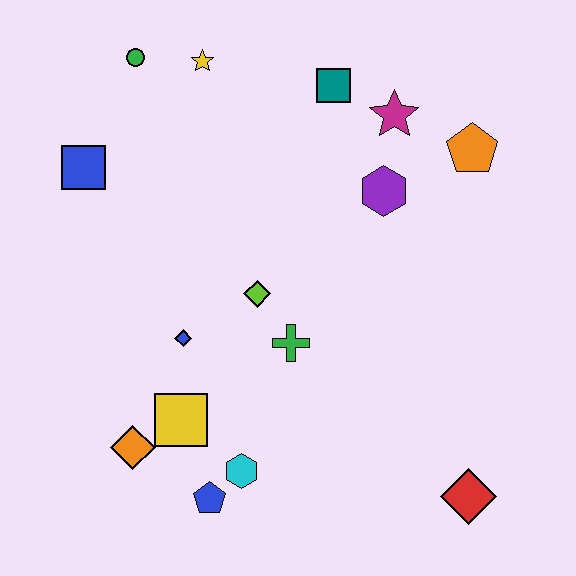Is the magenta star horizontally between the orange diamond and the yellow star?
No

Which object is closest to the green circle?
The yellow star is closest to the green circle.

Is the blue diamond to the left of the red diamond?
Yes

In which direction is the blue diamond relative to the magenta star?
The blue diamond is below the magenta star.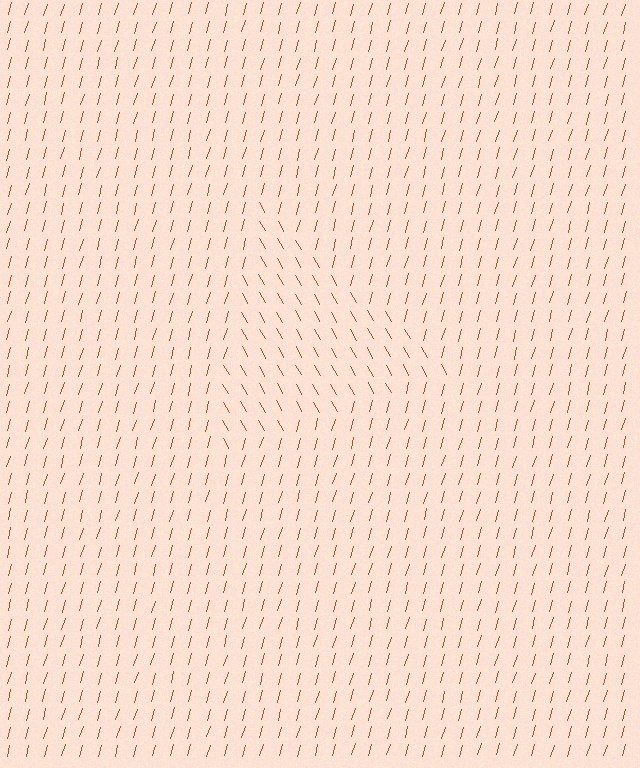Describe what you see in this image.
The image is filled with small brown line segments. A triangle region in the image has lines oriented differently from the surrounding lines, creating a visible texture boundary.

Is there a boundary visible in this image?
Yes, there is a texture boundary formed by a change in line orientation.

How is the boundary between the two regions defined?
The boundary is defined purely by a change in line orientation (approximately 45 degrees difference). All lines are the same color and thickness.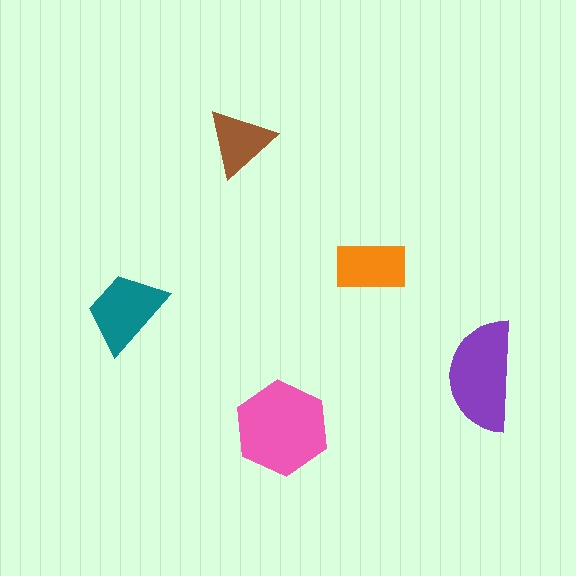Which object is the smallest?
The brown triangle.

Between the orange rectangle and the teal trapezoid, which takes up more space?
The teal trapezoid.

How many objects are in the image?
There are 5 objects in the image.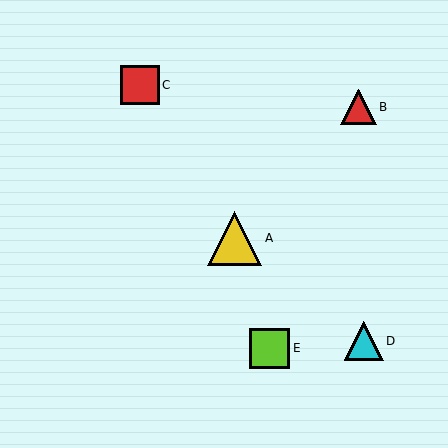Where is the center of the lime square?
The center of the lime square is at (270, 348).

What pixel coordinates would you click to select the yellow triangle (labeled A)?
Click at (235, 238) to select the yellow triangle A.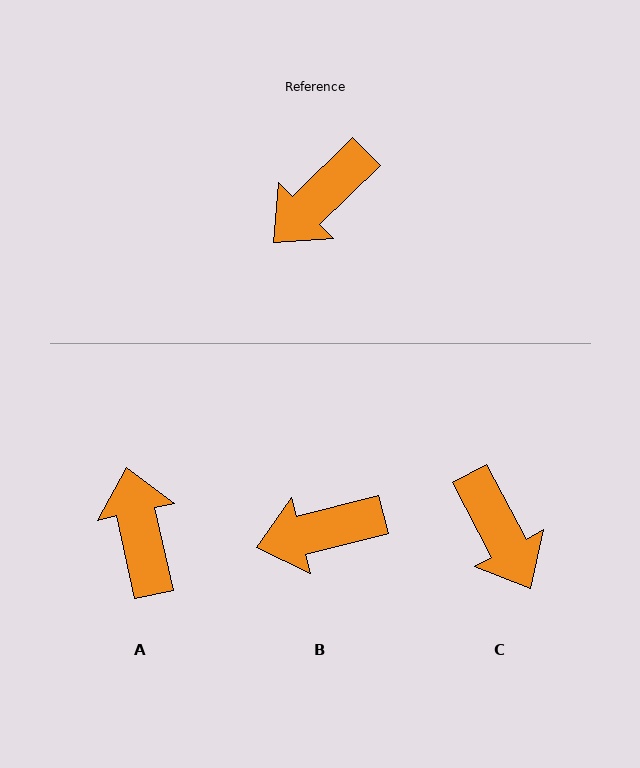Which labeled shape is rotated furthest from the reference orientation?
A, about 122 degrees away.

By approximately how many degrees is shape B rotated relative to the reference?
Approximately 30 degrees clockwise.